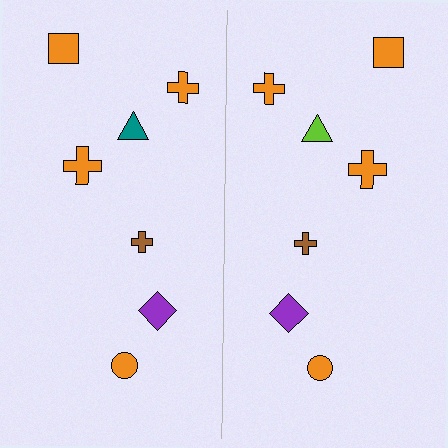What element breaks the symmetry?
The lime triangle on the right side breaks the symmetry — its mirror counterpart is teal.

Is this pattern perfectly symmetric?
No, the pattern is not perfectly symmetric. The lime triangle on the right side breaks the symmetry — its mirror counterpart is teal.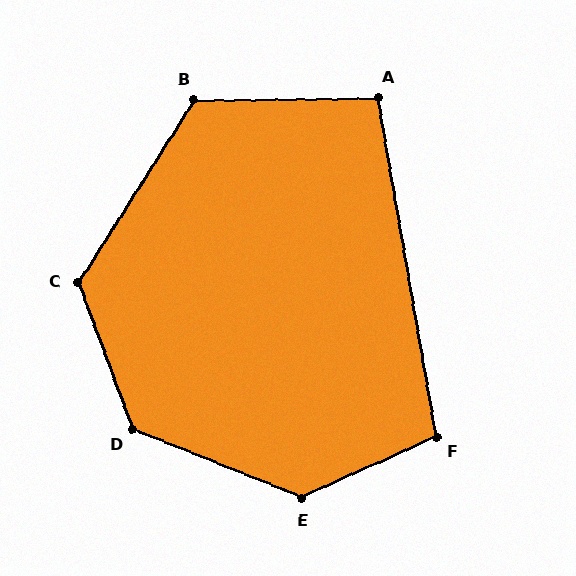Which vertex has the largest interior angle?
E, at approximately 134 degrees.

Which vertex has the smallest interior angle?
A, at approximately 99 degrees.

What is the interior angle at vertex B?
Approximately 123 degrees (obtuse).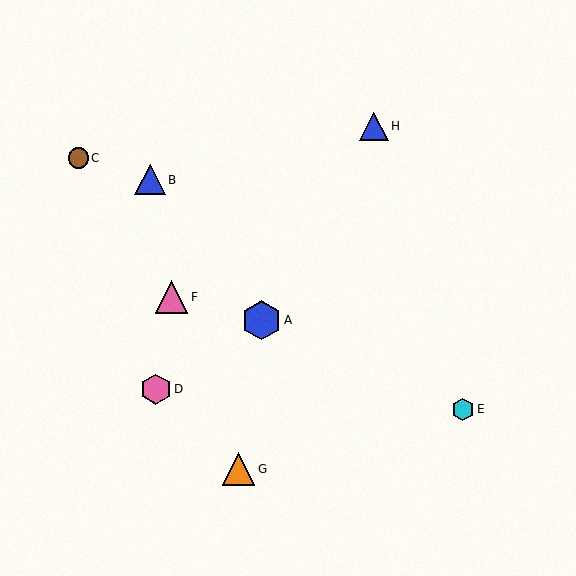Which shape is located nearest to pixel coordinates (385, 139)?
The blue triangle (labeled H) at (374, 126) is nearest to that location.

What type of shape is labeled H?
Shape H is a blue triangle.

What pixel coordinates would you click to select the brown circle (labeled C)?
Click at (78, 158) to select the brown circle C.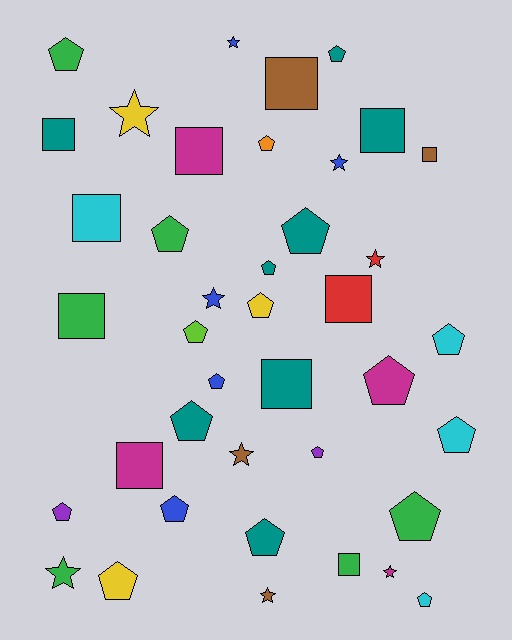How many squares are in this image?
There are 11 squares.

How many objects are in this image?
There are 40 objects.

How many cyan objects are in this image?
There are 4 cyan objects.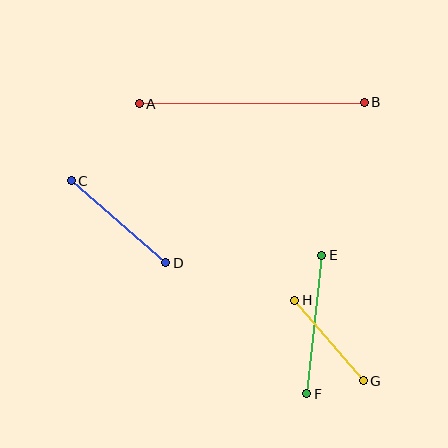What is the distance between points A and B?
The distance is approximately 225 pixels.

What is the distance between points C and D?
The distance is approximately 125 pixels.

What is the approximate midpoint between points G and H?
The midpoint is at approximately (329, 341) pixels.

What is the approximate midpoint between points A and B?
The midpoint is at approximately (252, 103) pixels.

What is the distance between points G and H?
The distance is approximately 106 pixels.